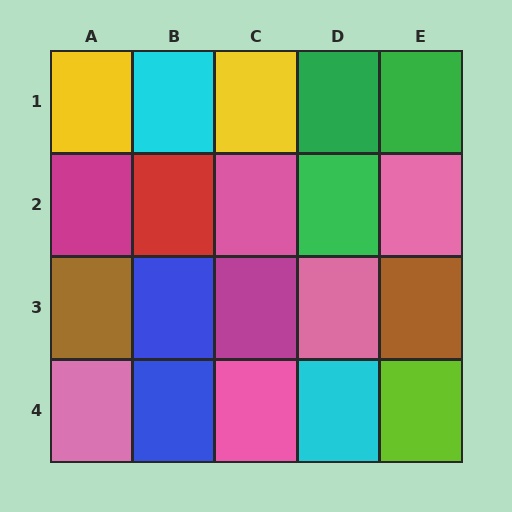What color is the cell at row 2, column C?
Pink.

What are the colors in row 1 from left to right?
Yellow, cyan, yellow, green, green.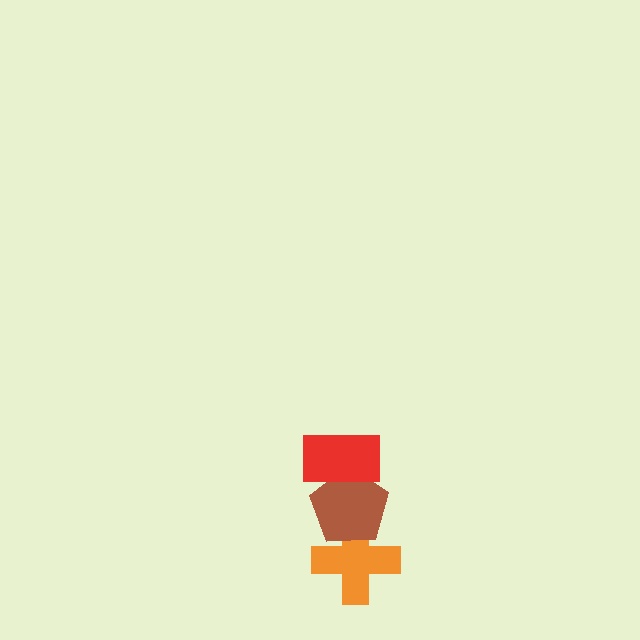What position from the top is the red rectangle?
The red rectangle is 1st from the top.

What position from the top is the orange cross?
The orange cross is 3rd from the top.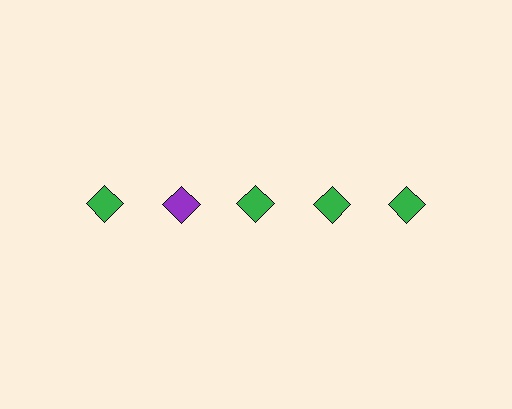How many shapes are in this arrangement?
There are 5 shapes arranged in a grid pattern.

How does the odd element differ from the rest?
It has a different color: purple instead of green.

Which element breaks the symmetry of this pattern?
The purple diamond in the top row, second from left column breaks the symmetry. All other shapes are green diamonds.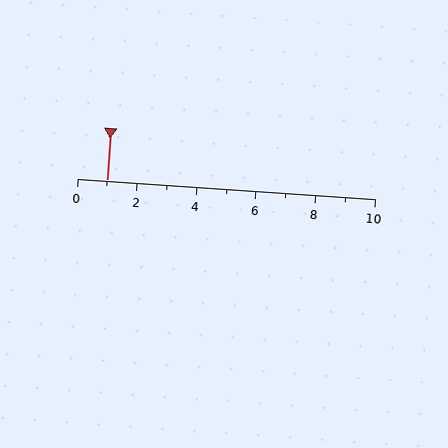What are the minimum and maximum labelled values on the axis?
The axis runs from 0 to 10.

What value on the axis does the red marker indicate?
The marker indicates approximately 1.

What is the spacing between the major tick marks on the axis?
The major ticks are spaced 2 apart.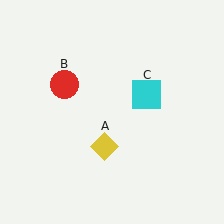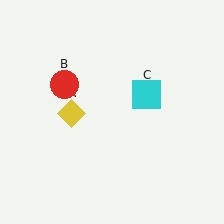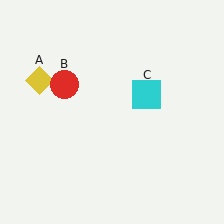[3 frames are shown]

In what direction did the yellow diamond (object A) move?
The yellow diamond (object A) moved up and to the left.